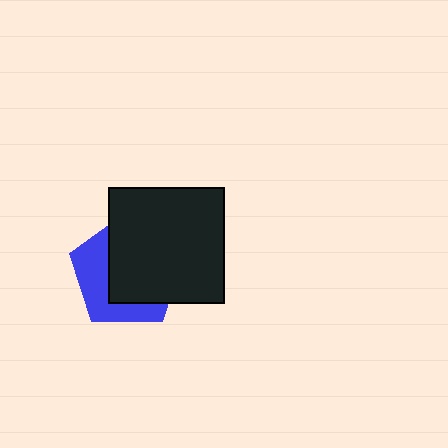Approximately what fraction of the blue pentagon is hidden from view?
Roughly 61% of the blue pentagon is hidden behind the black square.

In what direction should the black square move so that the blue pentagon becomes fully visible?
The black square should move right. That is the shortest direction to clear the overlap and leave the blue pentagon fully visible.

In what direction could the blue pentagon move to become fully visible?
The blue pentagon could move left. That would shift it out from behind the black square entirely.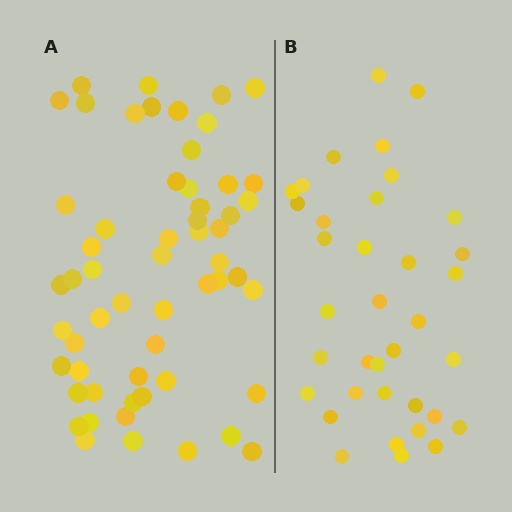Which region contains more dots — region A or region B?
Region A (the left region) has more dots.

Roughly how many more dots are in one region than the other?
Region A has approximately 20 more dots than region B.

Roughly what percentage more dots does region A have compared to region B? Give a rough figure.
About 60% more.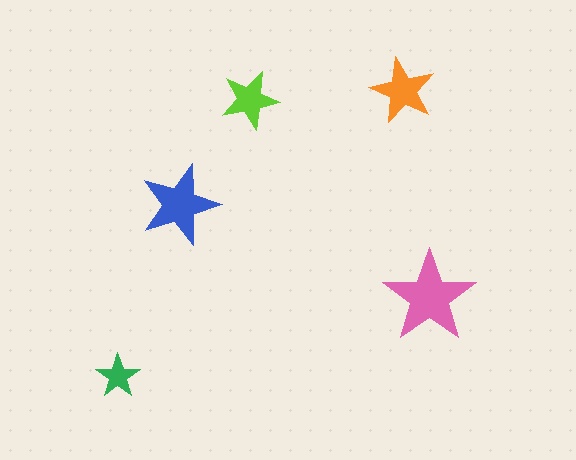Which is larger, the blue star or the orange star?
The blue one.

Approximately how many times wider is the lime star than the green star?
About 1.5 times wider.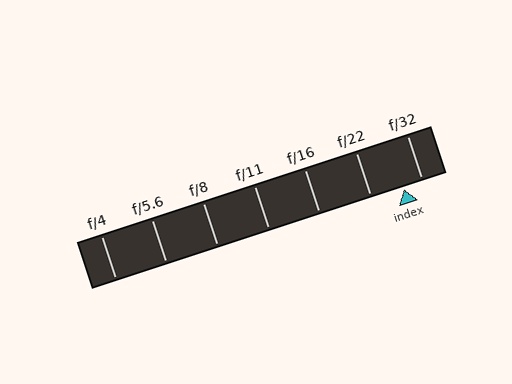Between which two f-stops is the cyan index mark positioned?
The index mark is between f/22 and f/32.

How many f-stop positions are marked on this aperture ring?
There are 7 f-stop positions marked.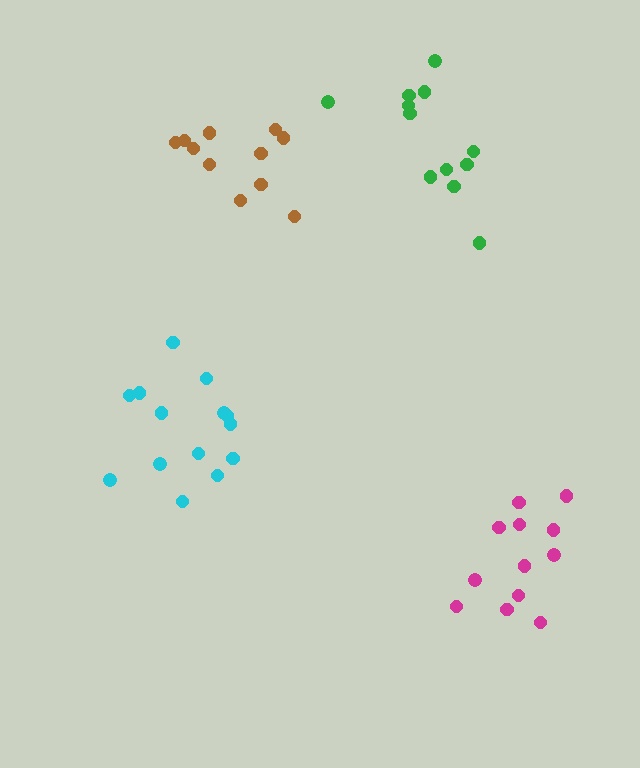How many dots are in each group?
Group 1: 11 dots, Group 2: 12 dots, Group 3: 12 dots, Group 4: 14 dots (49 total).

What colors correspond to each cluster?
The clusters are colored: brown, green, magenta, cyan.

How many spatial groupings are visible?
There are 4 spatial groupings.